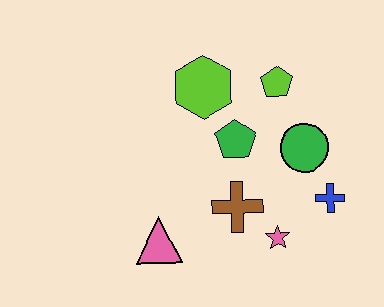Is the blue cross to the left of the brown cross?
No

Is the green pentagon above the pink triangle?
Yes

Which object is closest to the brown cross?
The pink star is closest to the brown cross.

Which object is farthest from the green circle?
The pink triangle is farthest from the green circle.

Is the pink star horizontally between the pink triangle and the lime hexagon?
No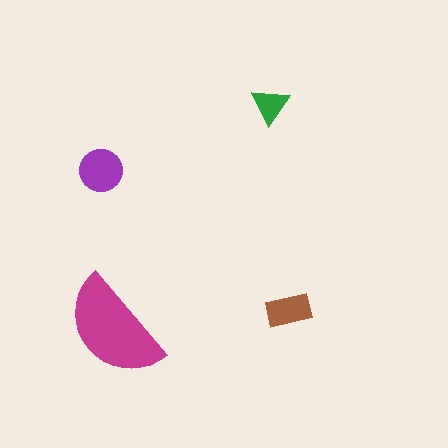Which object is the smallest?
The green triangle.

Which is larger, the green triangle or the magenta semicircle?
The magenta semicircle.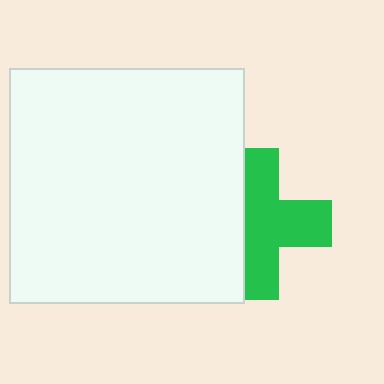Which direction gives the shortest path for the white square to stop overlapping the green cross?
Moving left gives the shortest separation.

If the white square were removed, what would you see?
You would see the complete green cross.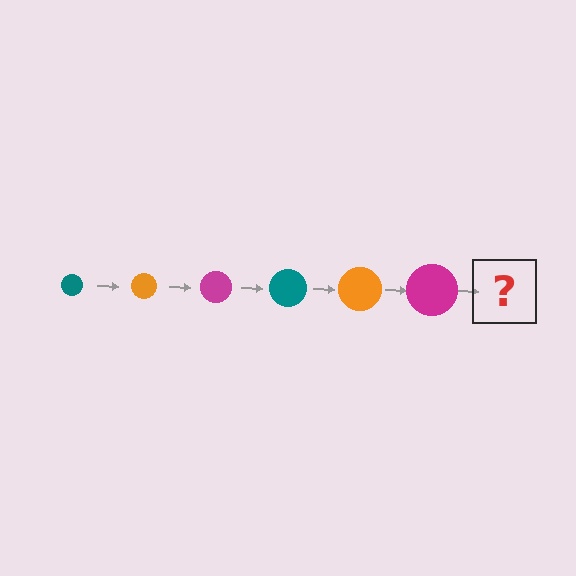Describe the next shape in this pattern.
It should be a teal circle, larger than the previous one.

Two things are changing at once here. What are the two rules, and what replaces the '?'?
The two rules are that the circle grows larger each step and the color cycles through teal, orange, and magenta. The '?' should be a teal circle, larger than the previous one.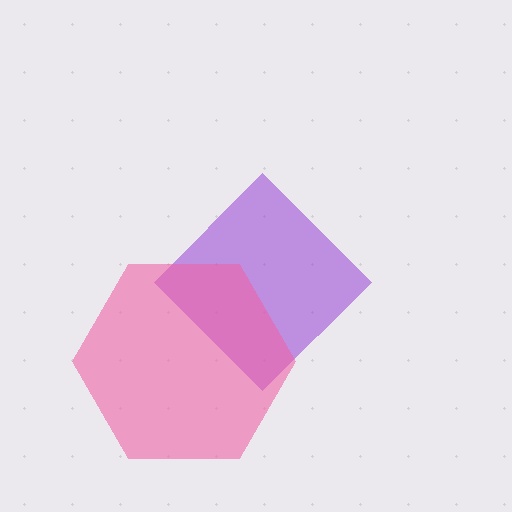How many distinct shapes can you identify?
There are 2 distinct shapes: a purple diamond, a pink hexagon.